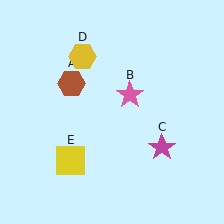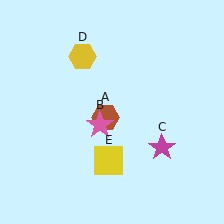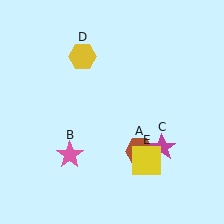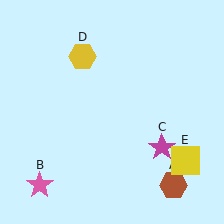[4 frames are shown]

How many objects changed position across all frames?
3 objects changed position: brown hexagon (object A), pink star (object B), yellow square (object E).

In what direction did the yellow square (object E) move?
The yellow square (object E) moved right.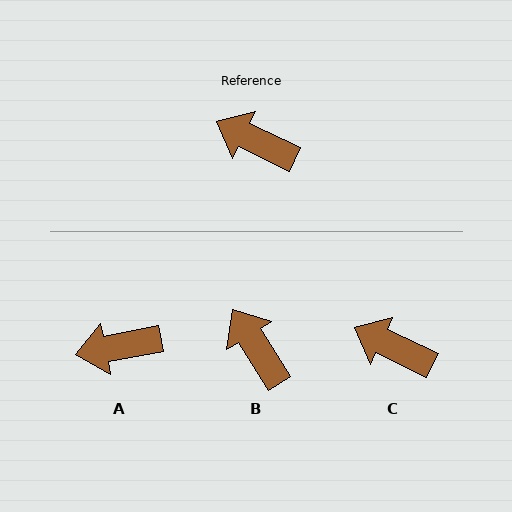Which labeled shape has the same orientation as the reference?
C.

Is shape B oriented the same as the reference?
No, it is off by about 32 degrees.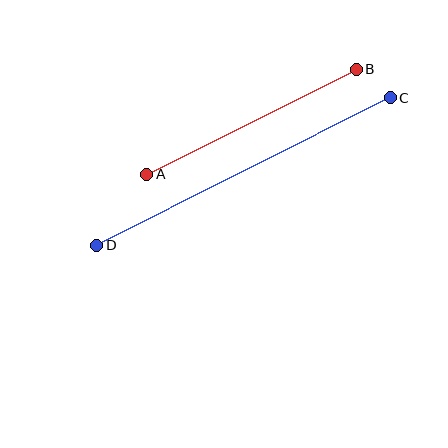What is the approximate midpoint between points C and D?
The midpoint is at approximately (243, 172) pixels.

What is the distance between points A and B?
The distance is approximately 235 pixels.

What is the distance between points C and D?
The distance is approximately 328 pixels.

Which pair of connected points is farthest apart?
Points C and D are farthest apart.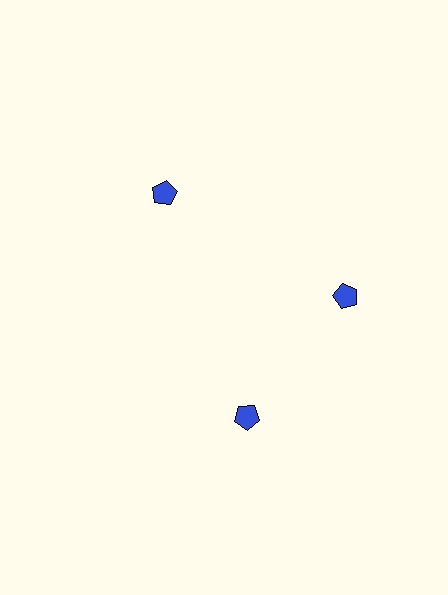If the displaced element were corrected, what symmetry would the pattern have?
It would have 3-fold rotational symmetry — the pattern would map onto itself every 120 degrees.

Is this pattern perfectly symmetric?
No. The 3 blue pentagons are arranged in a ring, but one element near the 7 o'clock position is rotated out of alignment along the ring, breaking the 3-fold rotational symmetry.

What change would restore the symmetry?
The symmetry would be restored by rotating it back into even spacing with its neighbors so that all 3 pentagons sit at equal angles and equal distance from the center.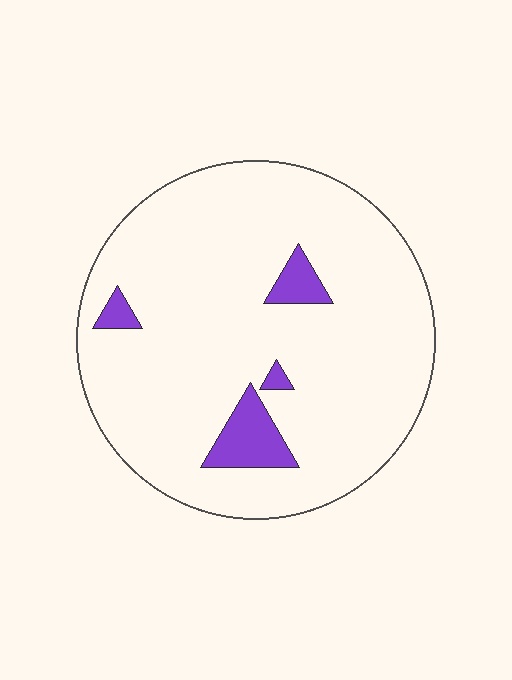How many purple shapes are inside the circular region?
4.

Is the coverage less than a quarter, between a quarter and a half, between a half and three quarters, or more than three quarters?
Less than a quarter.